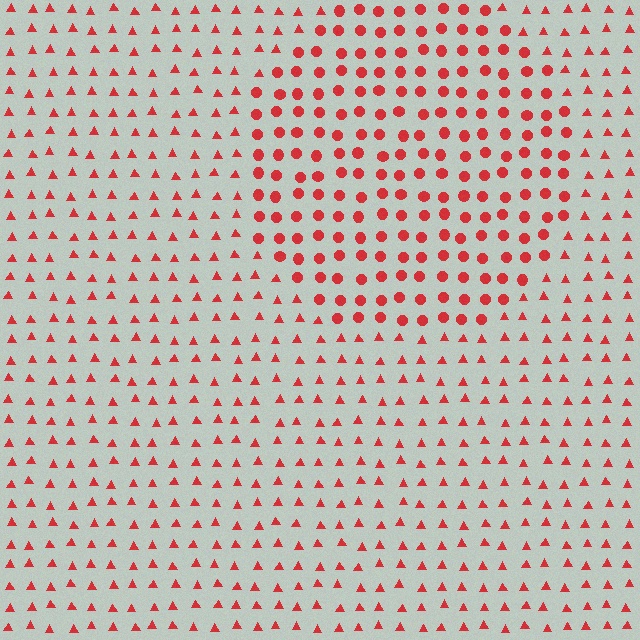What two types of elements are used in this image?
The image uses circles inside the circle region and triangles outside it.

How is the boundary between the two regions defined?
The boundary is defined by a change in element shape: circles inside vs. triangles outside. All elements share the same color and spacing.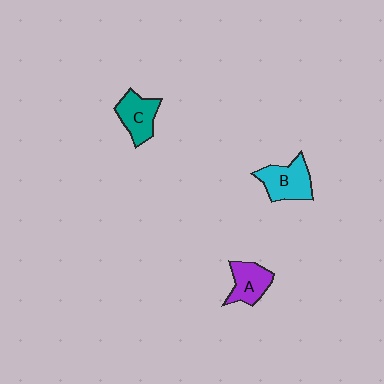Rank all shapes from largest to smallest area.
From largest to smallest: B (cyan), C (teal), A (purple).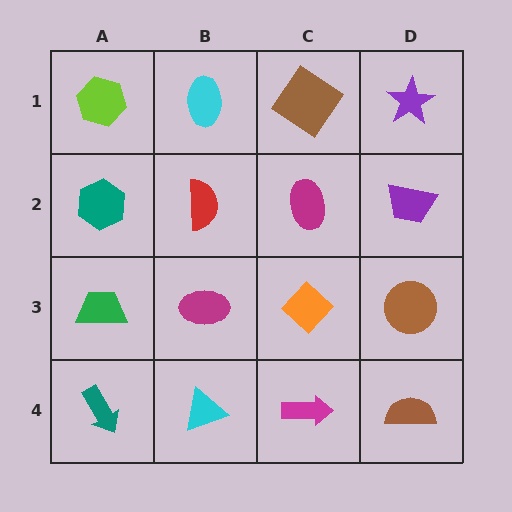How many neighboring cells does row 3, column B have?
4.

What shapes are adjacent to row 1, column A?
A teal hexagon (row 2, column A), a cyan ellipse (row 1, column B).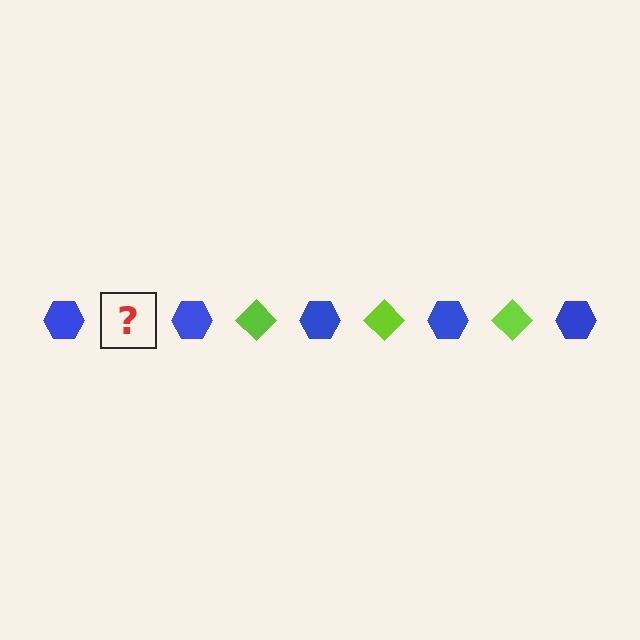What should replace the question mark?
The question mark should be replaced with a lime diamond.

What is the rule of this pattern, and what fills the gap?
The rule is that the pattern alternates between blue hexagon and lime diamond. The gap should be filled with a lime diamond.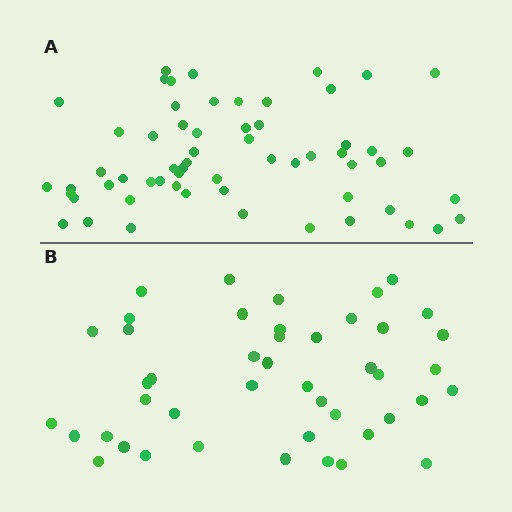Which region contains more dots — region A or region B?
Region A (the top region) has more dots.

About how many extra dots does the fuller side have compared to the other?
Region A has approximately 15 more dots than region B.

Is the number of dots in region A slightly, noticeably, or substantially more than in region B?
Region A has noticeably more, but not dramatically so. The ratio is roughly 1.3 to 1.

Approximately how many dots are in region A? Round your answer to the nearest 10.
About 60 dots.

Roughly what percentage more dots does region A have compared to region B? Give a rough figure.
About 35% more.